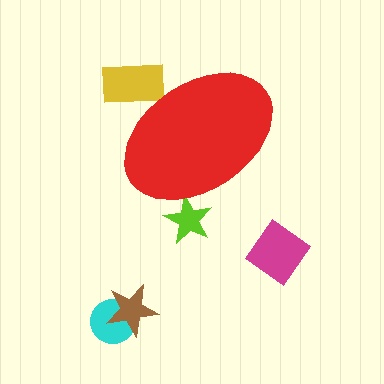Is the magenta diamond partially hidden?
No, the magenta diamond is fully visible.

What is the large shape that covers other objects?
A red ellipse.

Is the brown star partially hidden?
No, the brown star is fully visible.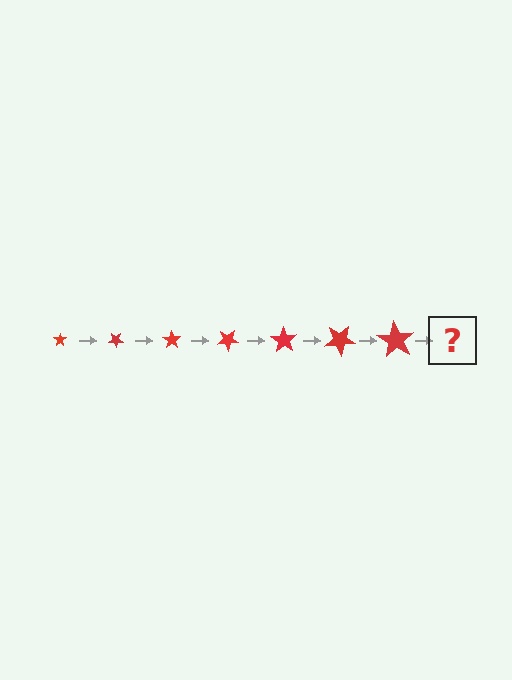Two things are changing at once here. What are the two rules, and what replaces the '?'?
The two rules are that the star grows larger each step and it rotates 35 degrees each step. The '?' should be a star, larger than the previous one and rotated 245 degrees from the start.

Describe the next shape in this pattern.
It should be a star, larger than the previous one and rotated 245 degrees from the start.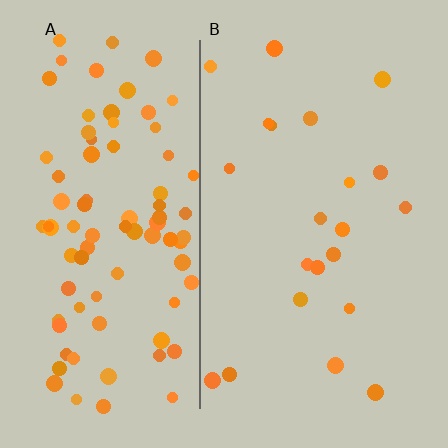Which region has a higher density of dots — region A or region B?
A (the left).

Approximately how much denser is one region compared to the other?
Approximately 4.1× — region A over region B.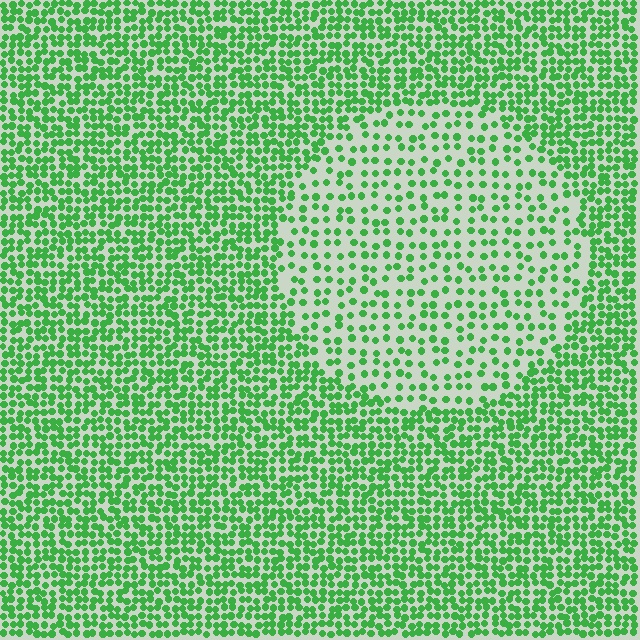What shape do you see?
I see a circle.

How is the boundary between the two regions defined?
The boundary is defined by a change in element density (approximately 2.1x ratio). All elements are the same color, size, and shape.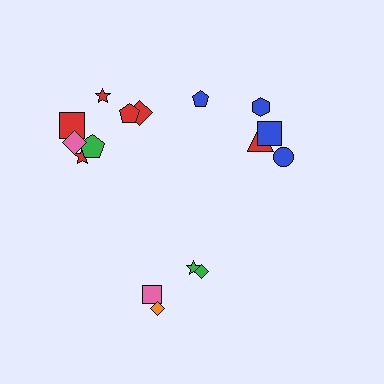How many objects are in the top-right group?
There are 5 objects.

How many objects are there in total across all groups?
There are 16 objects.